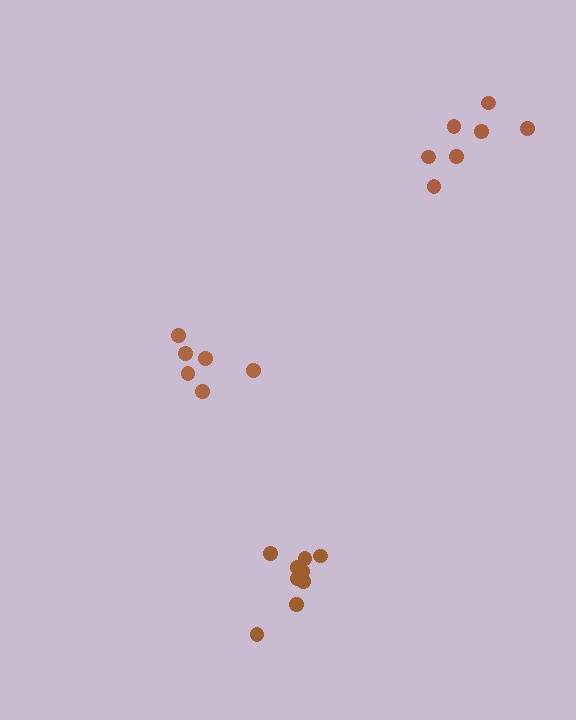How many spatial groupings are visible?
There are 3 spatial groupings.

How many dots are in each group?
Group 1: 7 dots, Group 2: 6 dots, Group 3: 9 dots (22 total).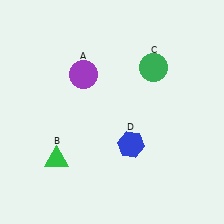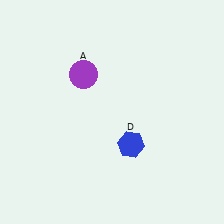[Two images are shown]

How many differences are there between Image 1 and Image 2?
There are 2 differences between the two images.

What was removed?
The green circle (C), the green triangle (B) were removed in Image 2.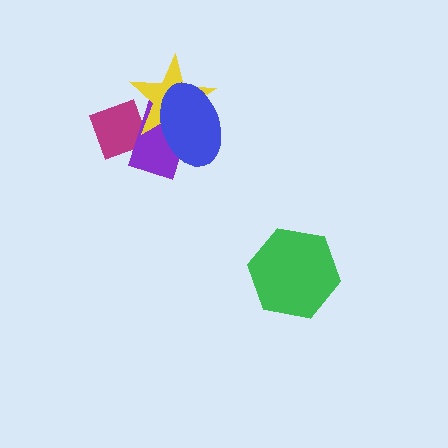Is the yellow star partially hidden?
Yes, it is partially covered by another shape.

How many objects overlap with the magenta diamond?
2 objects overlap with the magenta diamond.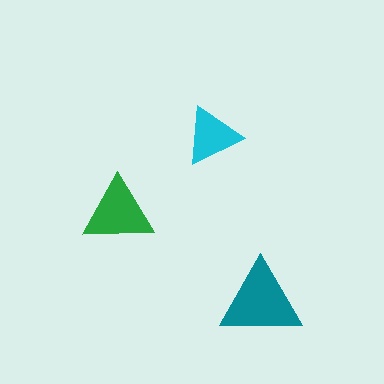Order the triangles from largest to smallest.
the teal one, the green one, the cyan one.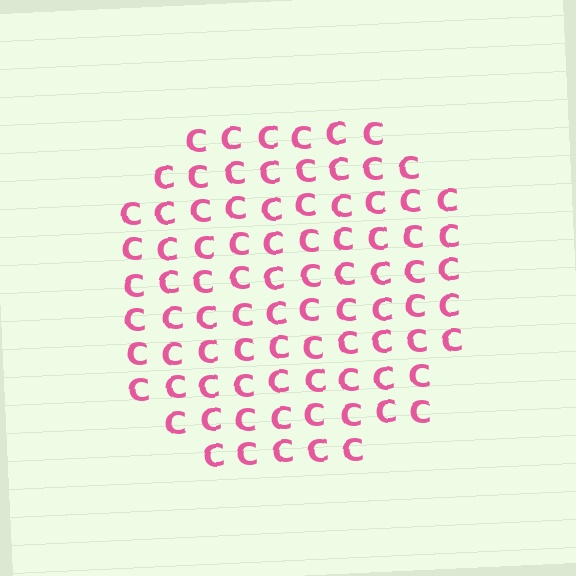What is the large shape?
The large shape is a circle.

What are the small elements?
The small elements are letter C's.